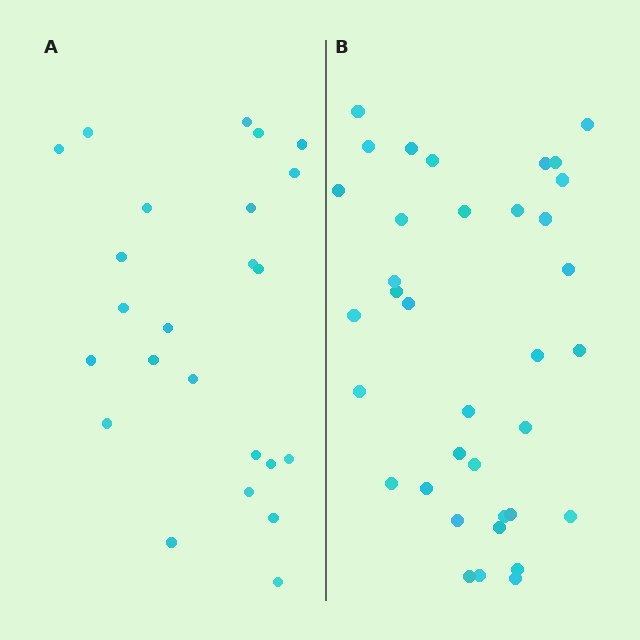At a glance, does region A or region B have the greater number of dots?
Region B (the right region) has more dots.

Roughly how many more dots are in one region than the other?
Region B has roughly 12 or so more dots than region A.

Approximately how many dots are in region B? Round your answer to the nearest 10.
About 40 dots. (The exact count is 36, which rounds to 40.)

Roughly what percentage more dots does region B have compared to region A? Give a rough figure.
About 50% more.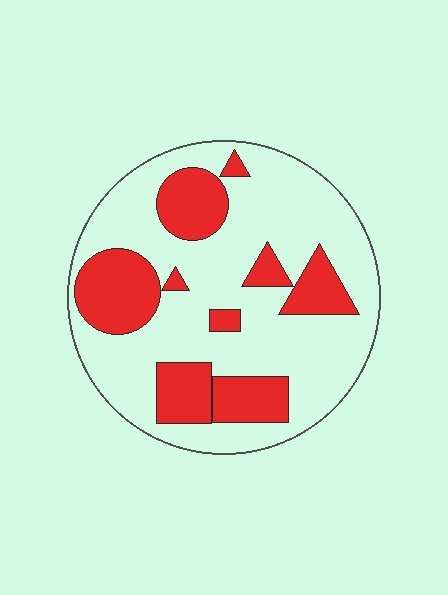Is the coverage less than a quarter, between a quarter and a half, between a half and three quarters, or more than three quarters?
Between a quarter and a half.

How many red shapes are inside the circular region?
9.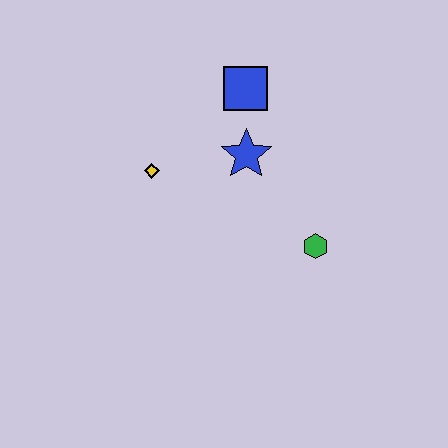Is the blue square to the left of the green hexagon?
Yes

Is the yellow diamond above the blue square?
No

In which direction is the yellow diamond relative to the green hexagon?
The yellow diamond is to the left of the green hexagon.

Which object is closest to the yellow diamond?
The blue star is closest to the yellow diamond.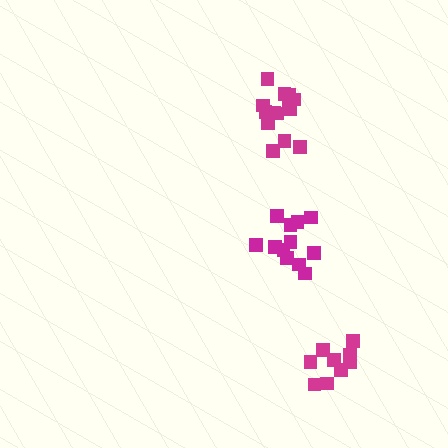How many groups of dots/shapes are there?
There are 3 groups.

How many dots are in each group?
Group 1: 14 dots, Group 2: 12 dots, Group 3: 9 dots (35 total).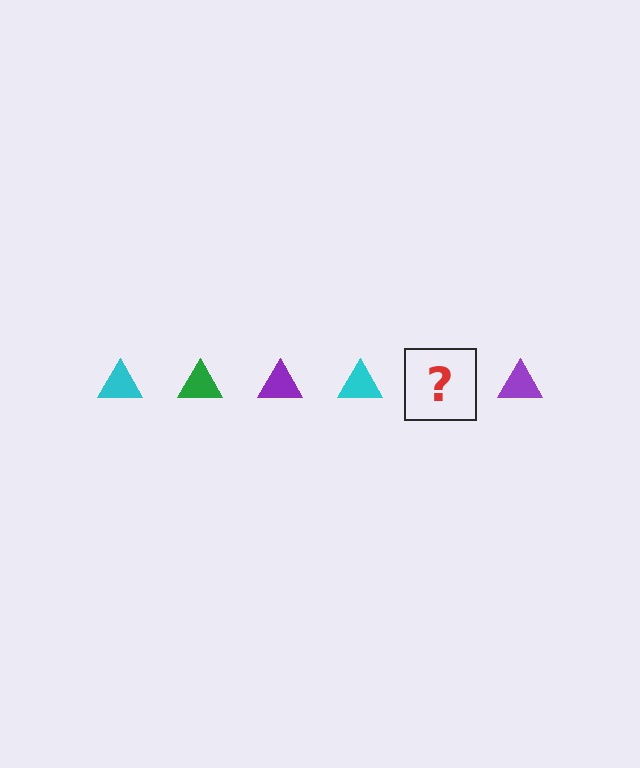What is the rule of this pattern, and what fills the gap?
The rule is that the pattern cycles through cyan, green, purple triangles. The gap should be filled with a green triangle.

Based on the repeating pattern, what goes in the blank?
The blank should be a green triangle.